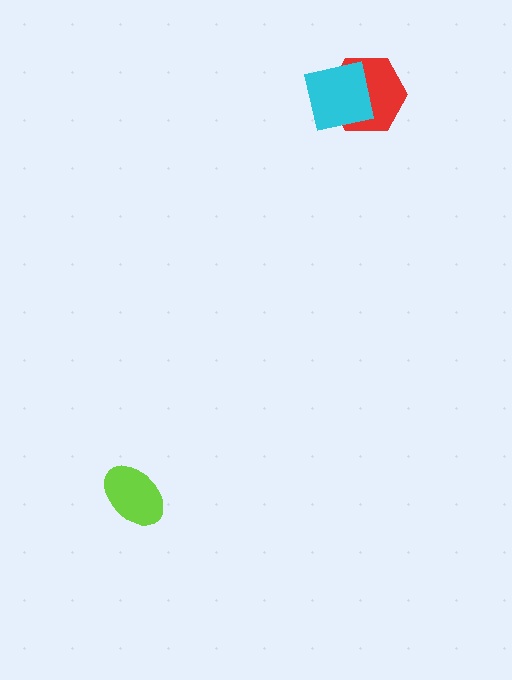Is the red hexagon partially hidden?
Yes, it is partially covered by another shape.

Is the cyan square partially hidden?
No, no other shape covers it.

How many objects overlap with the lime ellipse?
0 objects overlap with the lime ellipse.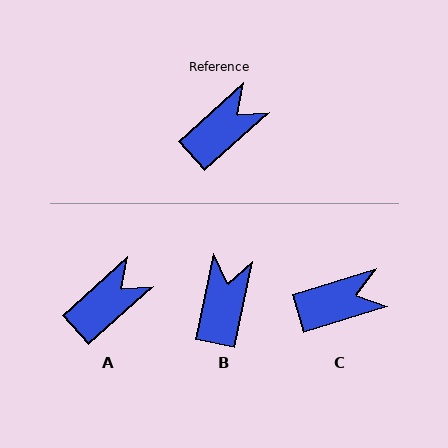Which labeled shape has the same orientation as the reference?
A.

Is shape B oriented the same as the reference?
No, it is off by about 37 degrees.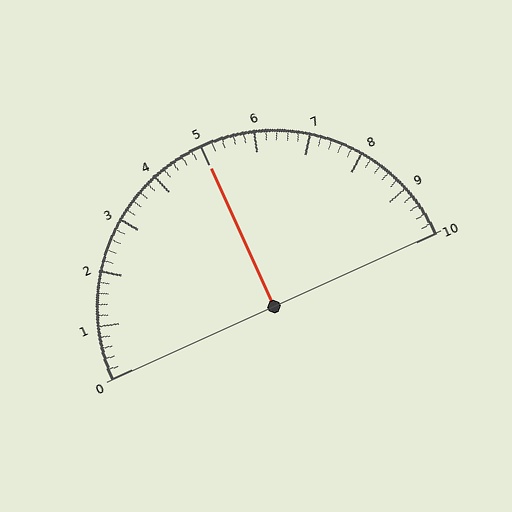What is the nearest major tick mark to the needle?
The nearest major tick mark is 5.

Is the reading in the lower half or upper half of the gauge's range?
The reading is in the upper half of the range (0 to 10).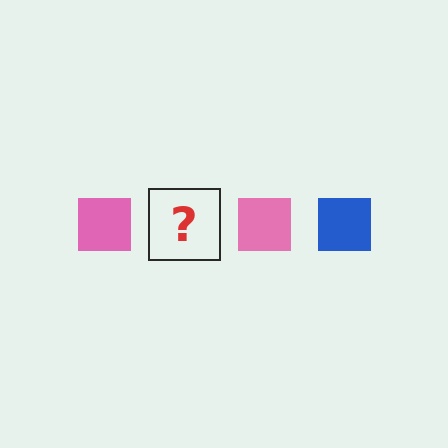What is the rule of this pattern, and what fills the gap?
The rule is that the pattern cycles through pink, blue squares. The gap should be filled with a blue square.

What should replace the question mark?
The question mark should be replaced with a blue square.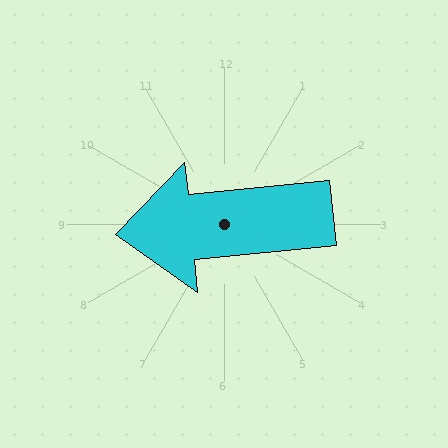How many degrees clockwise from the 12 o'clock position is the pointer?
Approximately 264 degrees.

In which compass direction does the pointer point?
West.